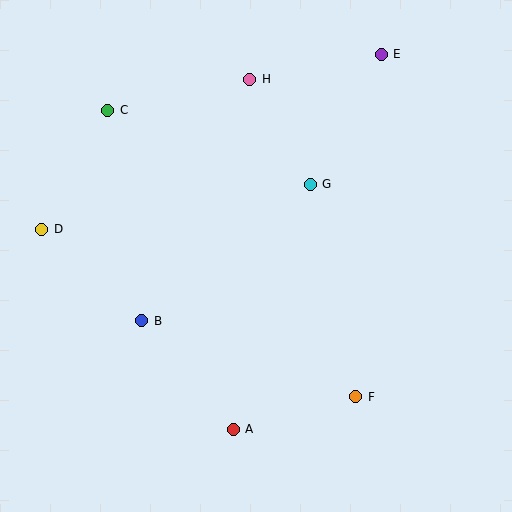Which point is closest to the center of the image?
Point G at (310, 184) is closest to the center.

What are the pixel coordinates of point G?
Point G is at (310, 184).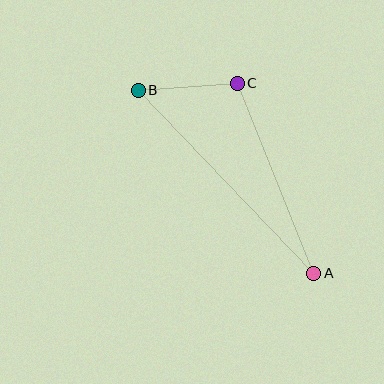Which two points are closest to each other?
Points B and C are closest to each other.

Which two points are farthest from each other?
Points A and B are farthest from each other.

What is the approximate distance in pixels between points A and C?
The distance between A and C is approximately 205 pixels.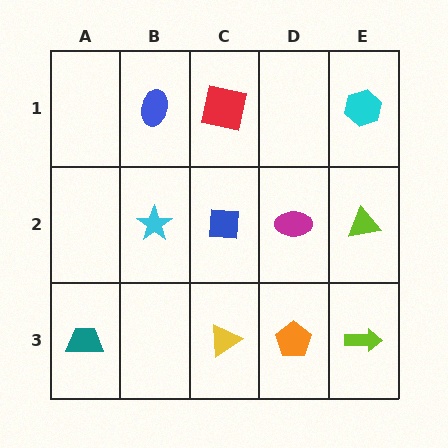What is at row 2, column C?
A blue square.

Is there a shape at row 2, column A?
No, that cell is empty.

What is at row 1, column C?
A red square.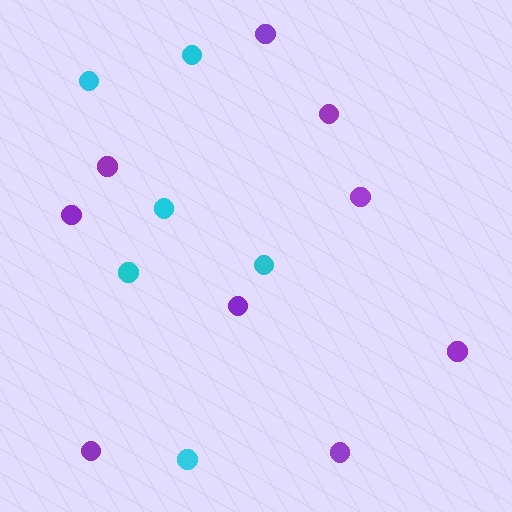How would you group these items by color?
There are 2 groups: one group of cyan circles (6) and one group of purple circles (9).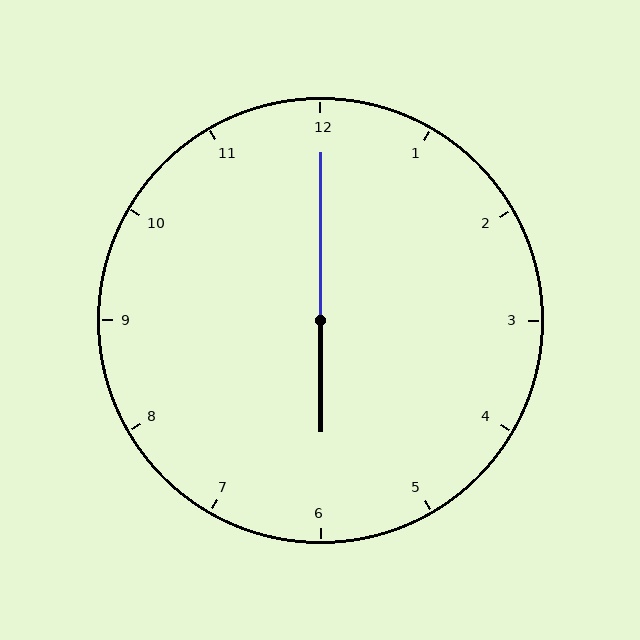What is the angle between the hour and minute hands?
Approximately 180 degrees.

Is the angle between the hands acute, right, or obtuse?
It is obtuse.